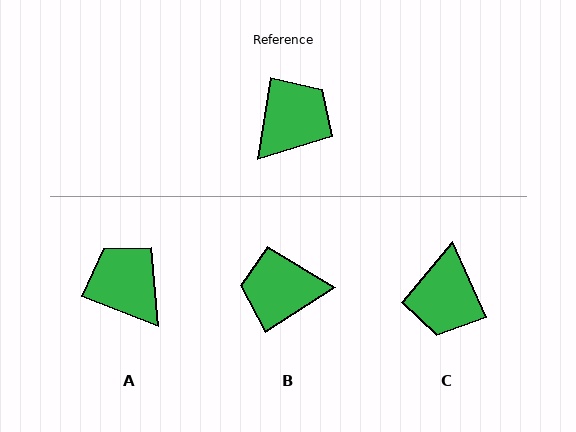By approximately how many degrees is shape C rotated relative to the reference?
Approximately 147 degrees clockwise.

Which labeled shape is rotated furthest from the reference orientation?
C, about 147 degrees away.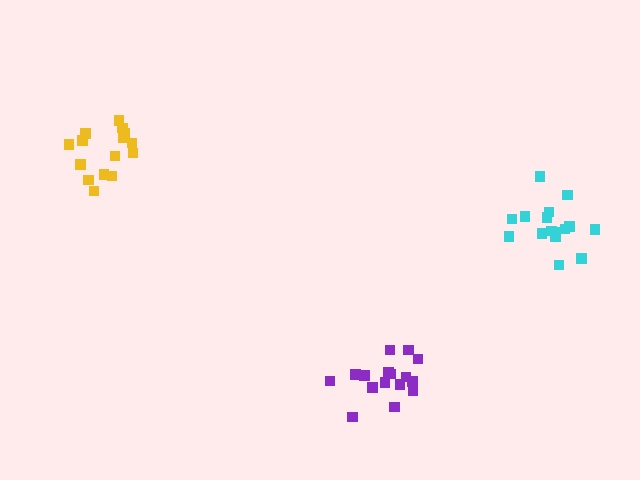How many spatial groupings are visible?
There are 3 spatial groupings.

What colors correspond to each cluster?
The clusters are colored: purple, cyan, yellow.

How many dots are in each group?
Group 1: 16 dots, Group 2: 16 dots, Group 3: 15 dots (47 total).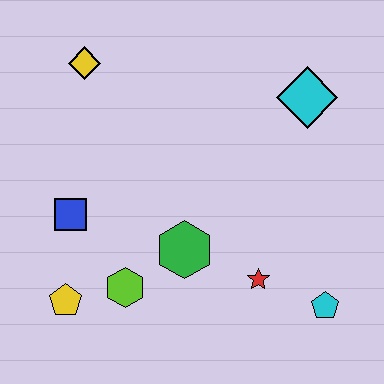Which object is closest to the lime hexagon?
The yellow pentagon is closest to the lime hexagon.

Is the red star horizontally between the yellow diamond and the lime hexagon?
No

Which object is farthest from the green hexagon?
The yellow diamond is farthest from the green hexagon.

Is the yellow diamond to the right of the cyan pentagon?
No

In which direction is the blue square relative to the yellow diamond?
The blue square is below the yellow diamond.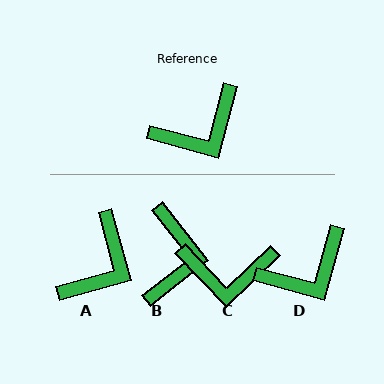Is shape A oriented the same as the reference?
No, it is off by about 30 degrees.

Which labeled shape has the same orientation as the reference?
D.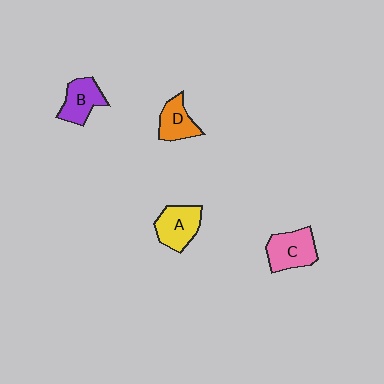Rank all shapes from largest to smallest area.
From largest to smallest: C (pink), A (yellow), B (purple), D (orange).